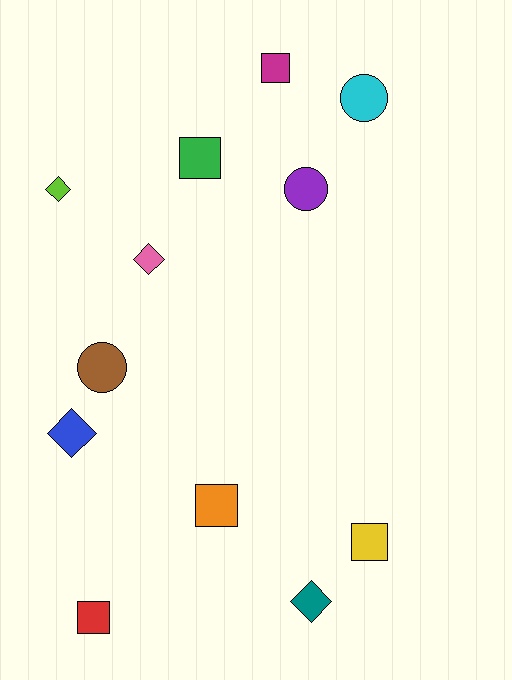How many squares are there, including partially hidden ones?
There are 5 squares.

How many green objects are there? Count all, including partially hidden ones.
There is 1 green object.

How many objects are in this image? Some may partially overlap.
There are 12 objects.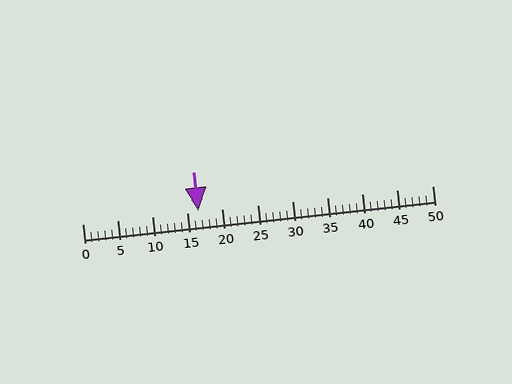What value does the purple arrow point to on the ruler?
The purple arrow points to approximately 17.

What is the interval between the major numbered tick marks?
The major tick marks are spaced 5 units apart.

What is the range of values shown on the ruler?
The ruler shows values from 0 to 50.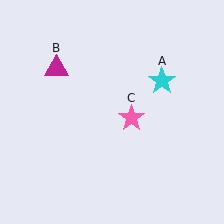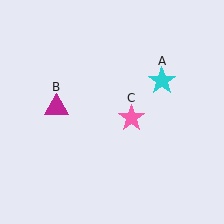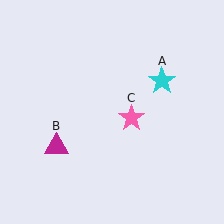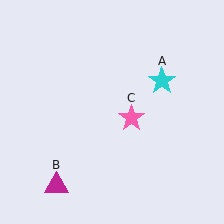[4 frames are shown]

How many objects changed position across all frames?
1 object changed position: magenta triangle (object B).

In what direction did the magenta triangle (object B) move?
The magenta triangle (object B) moved down.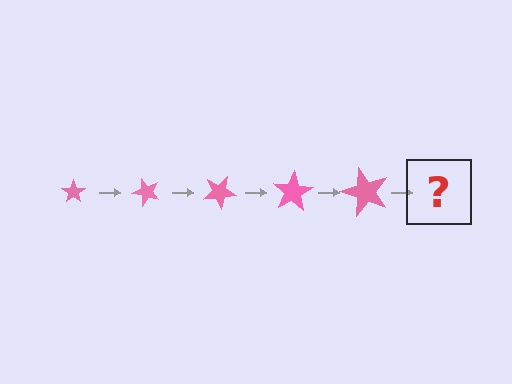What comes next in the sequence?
The next element should be a star, larger than the previous one and rotated 250 degrees from the start.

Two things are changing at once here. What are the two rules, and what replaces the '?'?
The two rules are that the star grows larger each step and it rotates 50 degrees each step. The '?' should be a star, larger than the previous one and rotated 250 degrees from the start.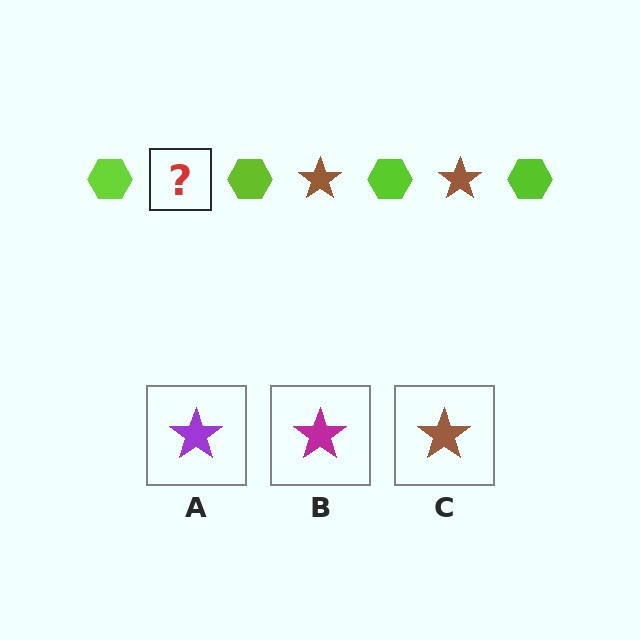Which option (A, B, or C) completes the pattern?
C.